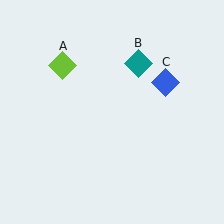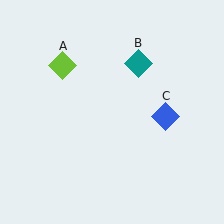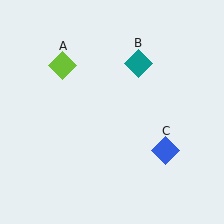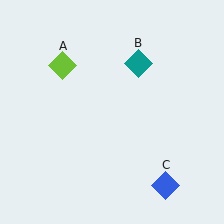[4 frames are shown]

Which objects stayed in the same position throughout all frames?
Lime diamond (object A) and teal diamond (object B) remained stationary.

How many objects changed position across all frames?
1 object changed position: blue diamond (object C).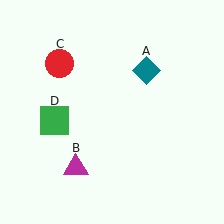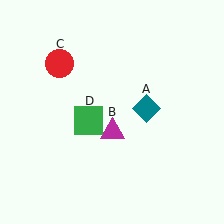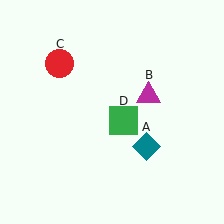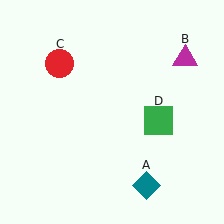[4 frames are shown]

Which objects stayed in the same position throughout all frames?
Red circle (object C) remained stationary.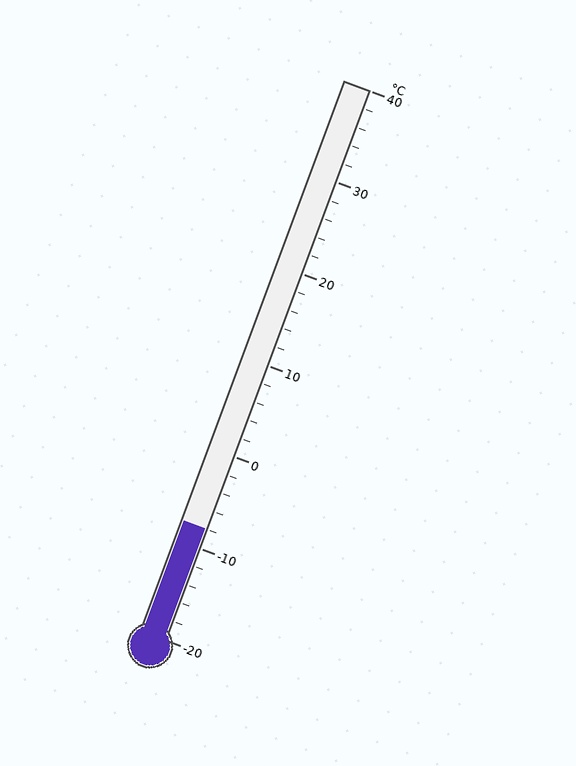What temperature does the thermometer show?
The thermometer shows approximately -8°C.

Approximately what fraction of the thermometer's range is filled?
The thermometer is filled to approximately 20% of its range.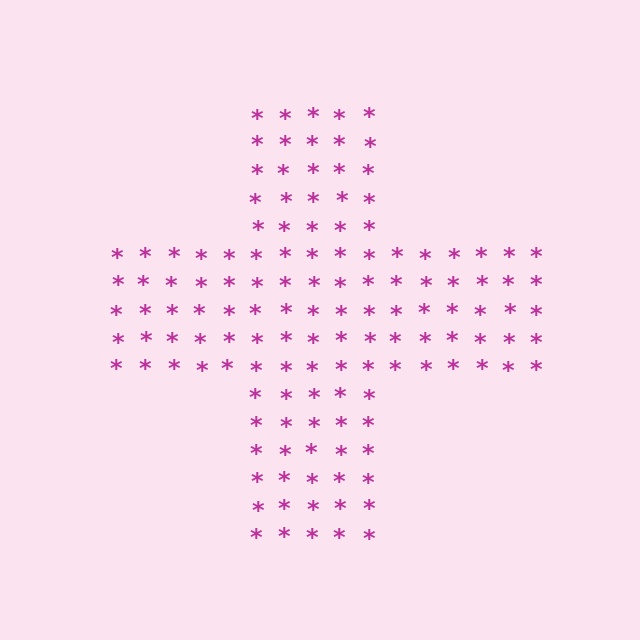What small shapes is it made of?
It is made of small asterisks.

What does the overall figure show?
The overall figure shows a cross.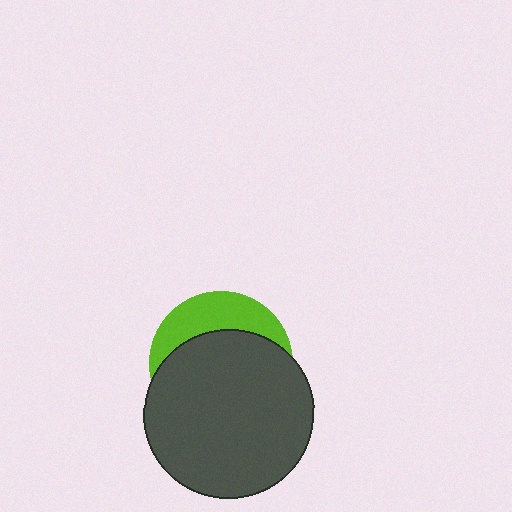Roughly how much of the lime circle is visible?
A small part of it is visible (roughly 31%).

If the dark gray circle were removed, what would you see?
You would see the complete lime circle.